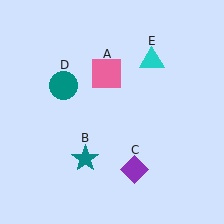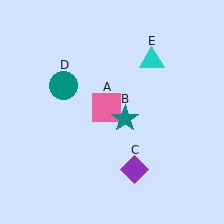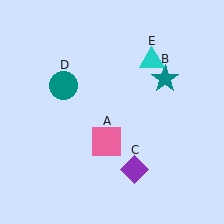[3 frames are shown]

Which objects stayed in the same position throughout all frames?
Purple diamond (object C) and teal circle (object D) and cyan triangle (object E) remained stationary.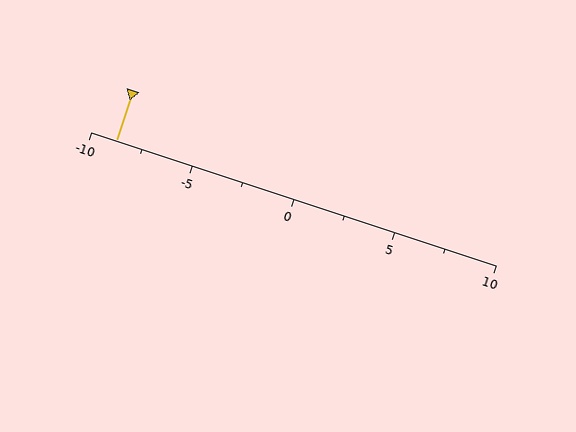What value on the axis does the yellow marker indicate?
The marker indicates approximately -8.8.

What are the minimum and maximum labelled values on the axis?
The axis runs from -10 to 10.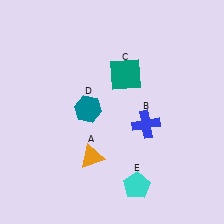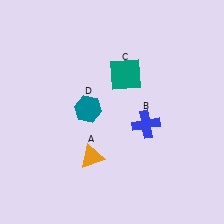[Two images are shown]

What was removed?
The cyan pentagon (E) was removed in Image 2.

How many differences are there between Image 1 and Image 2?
There is 1 difference between the two images.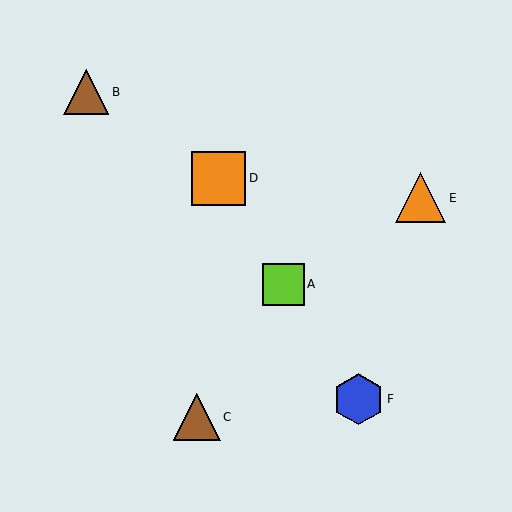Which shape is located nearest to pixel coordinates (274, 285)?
The lime square (labeled A) at (283, 284) is nearest to that location.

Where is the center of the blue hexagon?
The center of the blue hexagon is at (358, 399).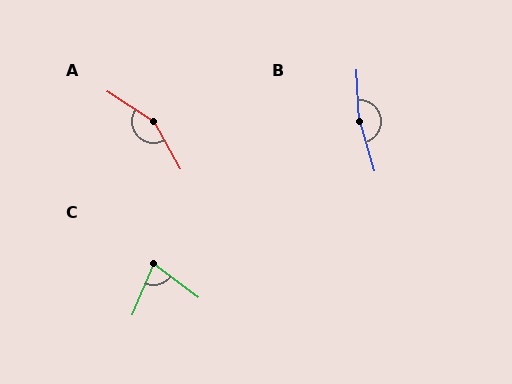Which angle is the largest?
B, at approximately 167 degrees.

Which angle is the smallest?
C, at approximately 76 degrees.